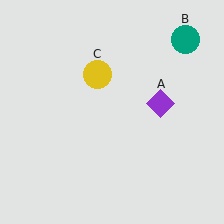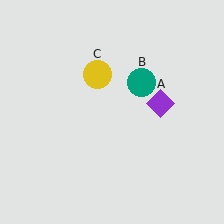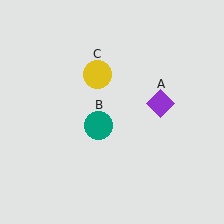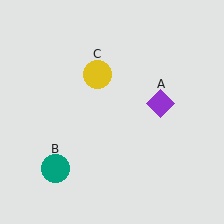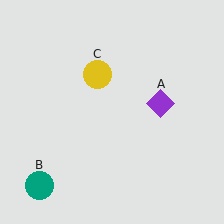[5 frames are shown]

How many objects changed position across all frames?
1 object changed position: teal circle (object B).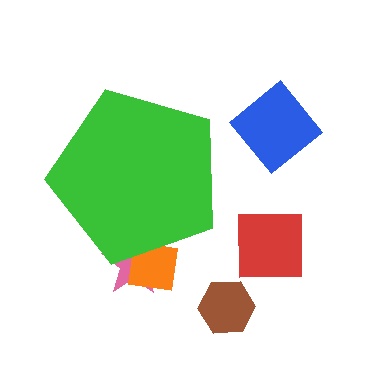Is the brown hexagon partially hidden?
No, the brown hexagon is fully visible.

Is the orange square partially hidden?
Yes, the orange square is partially hidden behind the green pentagon.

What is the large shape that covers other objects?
A green pentagon.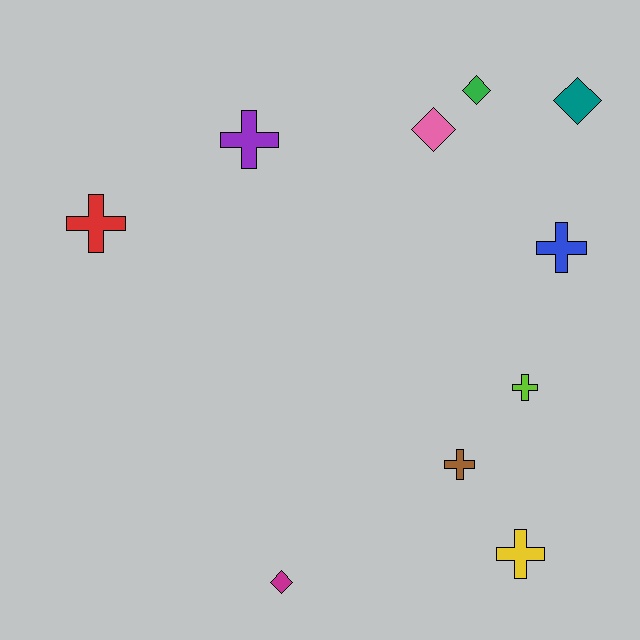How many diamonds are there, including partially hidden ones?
There are 4 diamonds.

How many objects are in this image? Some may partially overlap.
There are 10 objects.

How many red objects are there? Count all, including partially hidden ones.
There is 1 red object.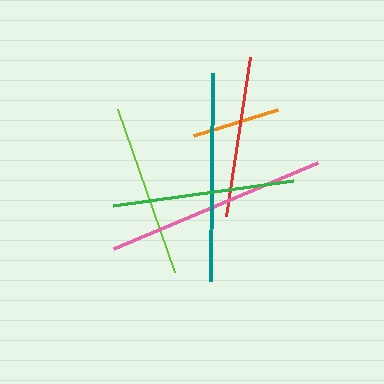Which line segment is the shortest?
The orange line is the shortest at approximately 88 pixels.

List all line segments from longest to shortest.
From longest to shortest: pink, teal, green, lime, red, orange.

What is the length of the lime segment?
The lime segment is approximately 173 pixels long.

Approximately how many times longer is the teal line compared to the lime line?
The teal line is approximately 1.2 times the length of the lime line.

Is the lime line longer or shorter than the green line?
The green line is longer than the lime line.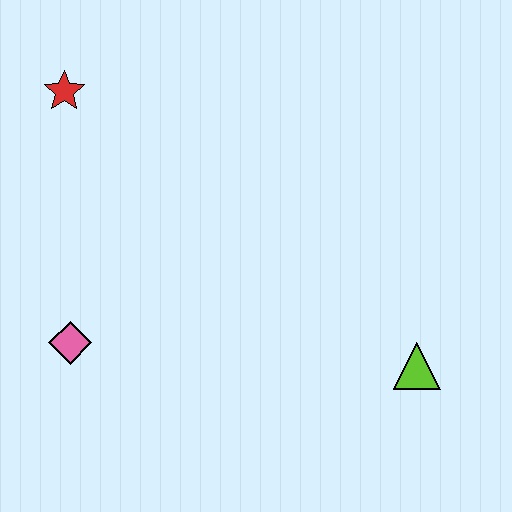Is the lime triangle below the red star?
Yes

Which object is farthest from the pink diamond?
The lime triangle is farthest from the pink diamond.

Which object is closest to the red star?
The pink diamond is closest to the red star.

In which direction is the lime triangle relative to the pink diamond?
The lime triangle is to the right of the pink diamond.